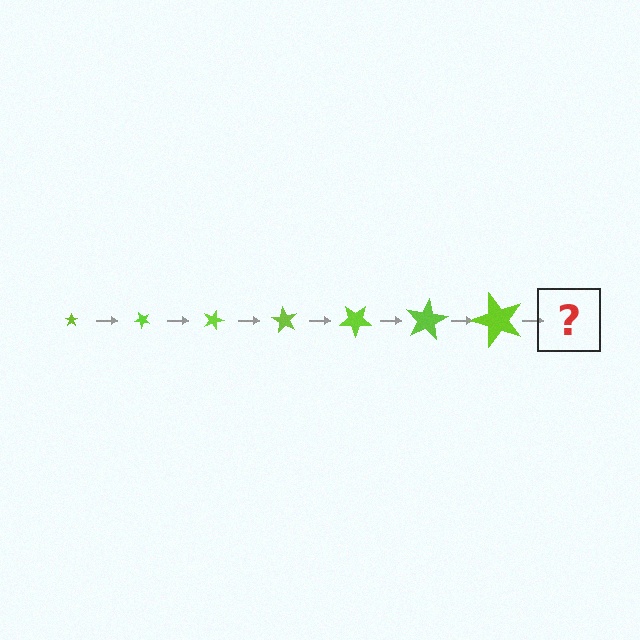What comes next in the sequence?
The next element should be a star, larger than the previous one and rotated 315 degrees from the start.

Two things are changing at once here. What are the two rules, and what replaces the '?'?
The two rules are that the star grows larger each step and it rotates 45 degrees each step. The '?' should be a star, larger than the previous one and rotated 315 degrees from the start.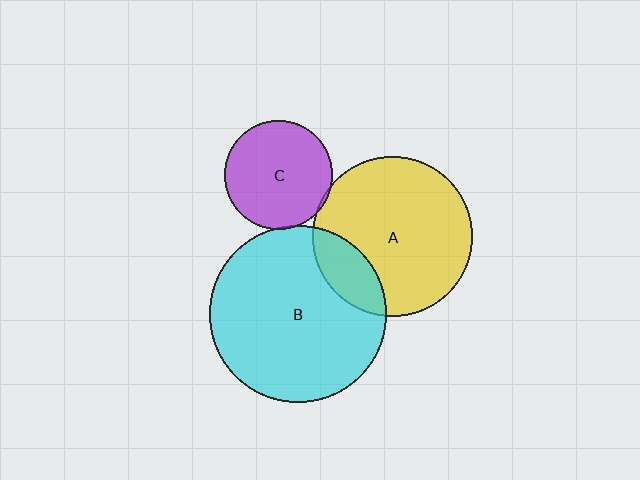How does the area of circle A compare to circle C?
Approximately 2.2 times.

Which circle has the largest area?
Circle B (cyan).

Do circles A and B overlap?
Yes.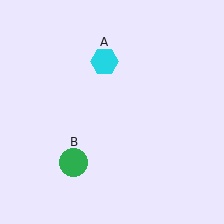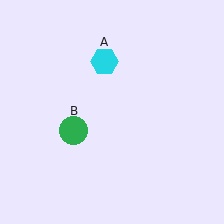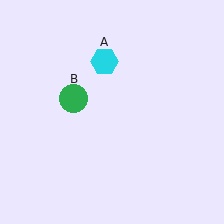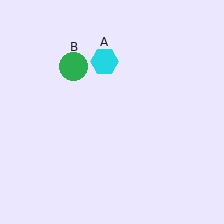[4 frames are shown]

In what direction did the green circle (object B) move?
The green circle (object B) moved up.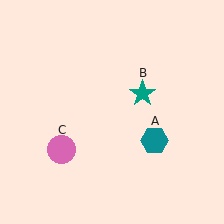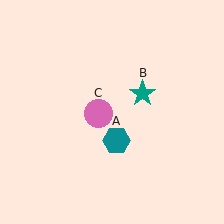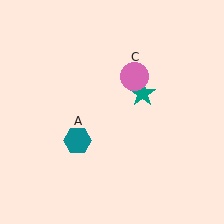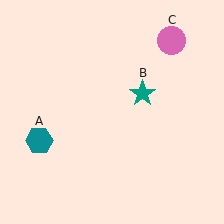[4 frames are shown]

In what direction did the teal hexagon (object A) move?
The teal hexagon (object A) moved left.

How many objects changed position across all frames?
2 objects changed position: teal hexagon (object A), pink circle (object C).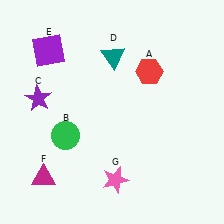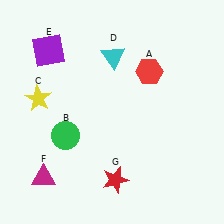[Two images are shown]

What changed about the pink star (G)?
In Image 1, G is pink. In Image 2, it changed to red.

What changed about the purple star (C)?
In Image 1, C is purple. In Image 2, it changed to yellow.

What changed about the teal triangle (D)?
In Image 1, D is teal. In Image 2, it changed to cyan.